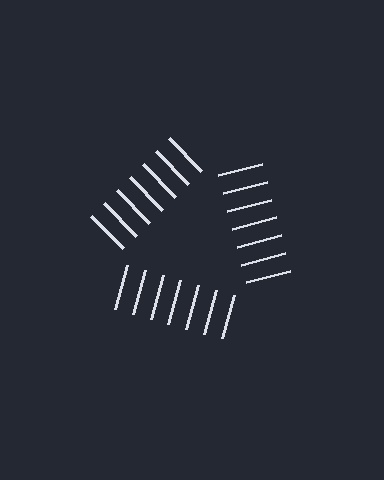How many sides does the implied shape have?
3 sides — the line-ends trace a triangle.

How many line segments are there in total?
21 — 7 along each of the 3 edges.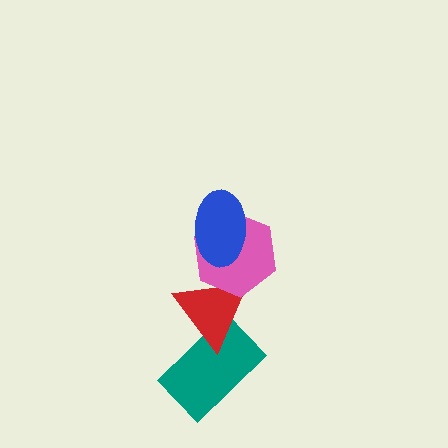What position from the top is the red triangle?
The red triangle is 3rd from the top.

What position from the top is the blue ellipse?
The blue ellipse is 1st from the top.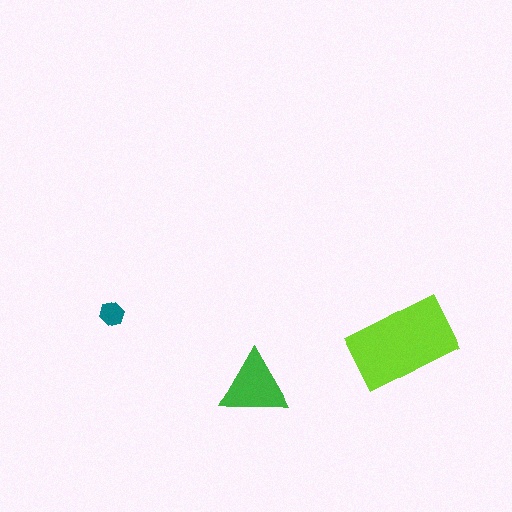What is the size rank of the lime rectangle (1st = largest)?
1st.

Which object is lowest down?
The green triangle is bottommost.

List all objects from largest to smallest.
The lime rectangle, the green triangle, the teal hexagon.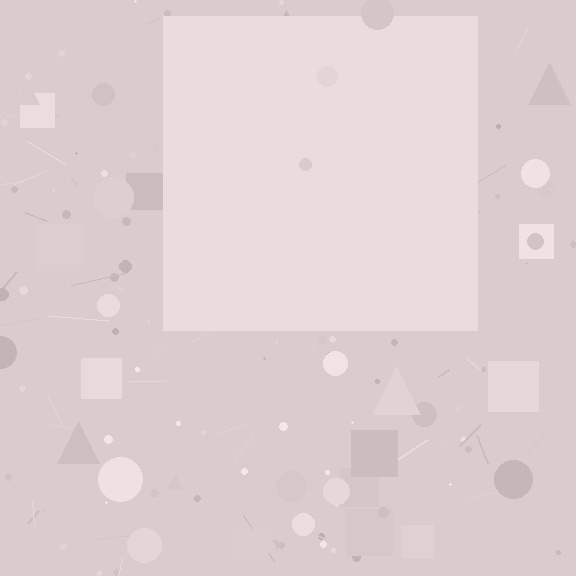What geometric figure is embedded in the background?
A square is embedded in the background.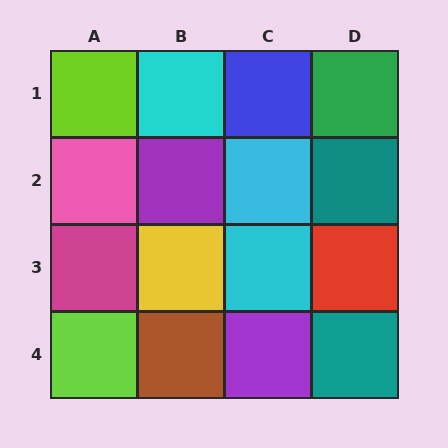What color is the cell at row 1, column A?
Lime.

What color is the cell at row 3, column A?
Magenta.